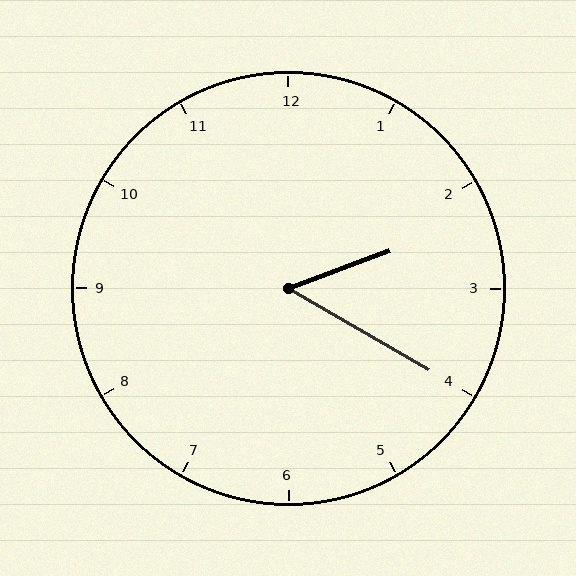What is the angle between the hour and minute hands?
Approximately 50 degrees.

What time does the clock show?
2:20.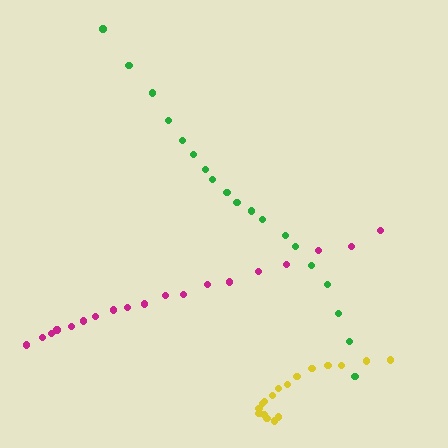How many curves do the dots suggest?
There are 3 distinct paths.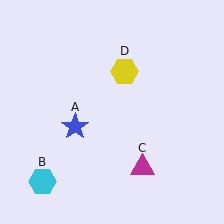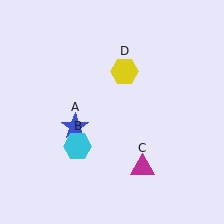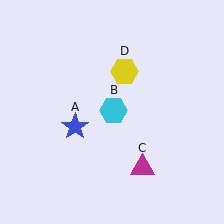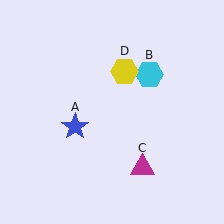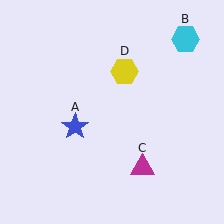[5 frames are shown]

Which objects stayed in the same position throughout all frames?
Blue star (object A) and magenta triangle (object C) and yellow hexagon (object D) remained stationary.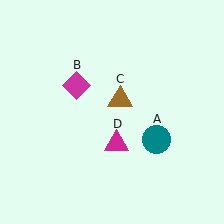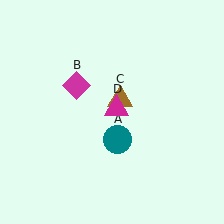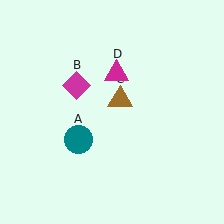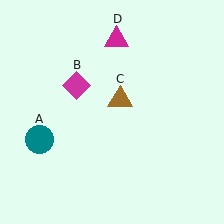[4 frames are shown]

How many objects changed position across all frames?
2 objects changed position: teal circle (object A), magenta triangle (object D).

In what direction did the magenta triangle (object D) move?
The magenta triangle (object D) moved up.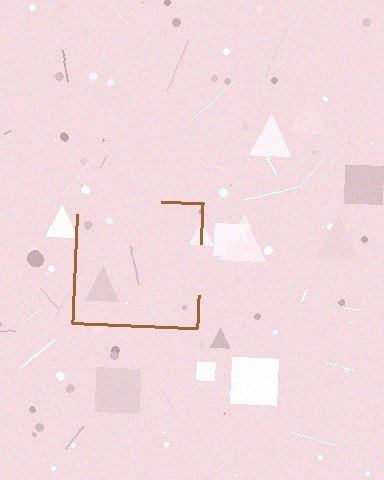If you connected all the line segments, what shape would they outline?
They would outline a square.